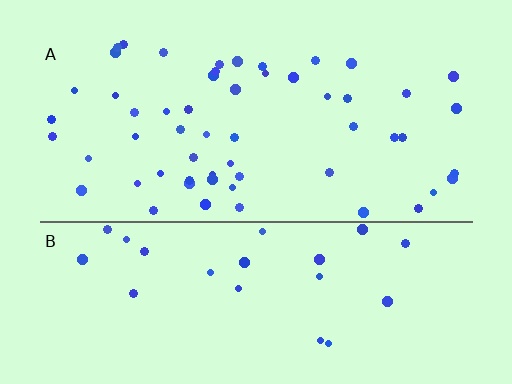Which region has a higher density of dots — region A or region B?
A (the top).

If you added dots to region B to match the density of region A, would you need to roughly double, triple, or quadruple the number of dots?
Approximately double.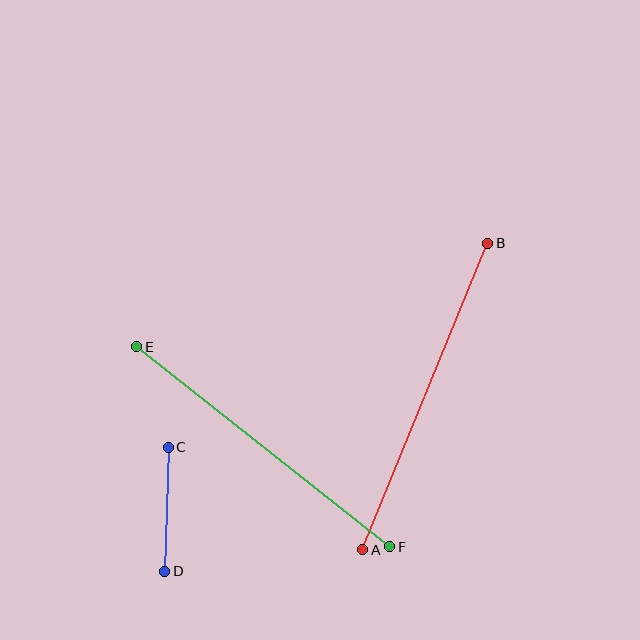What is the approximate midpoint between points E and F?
The midpoint is at approximately (263, 447) pixels.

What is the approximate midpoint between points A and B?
The midpoint is at approximately (425, 397) pixels.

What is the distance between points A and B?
The distance is approximately 331 pixels.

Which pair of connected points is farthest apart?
Points A and B are farthest apart.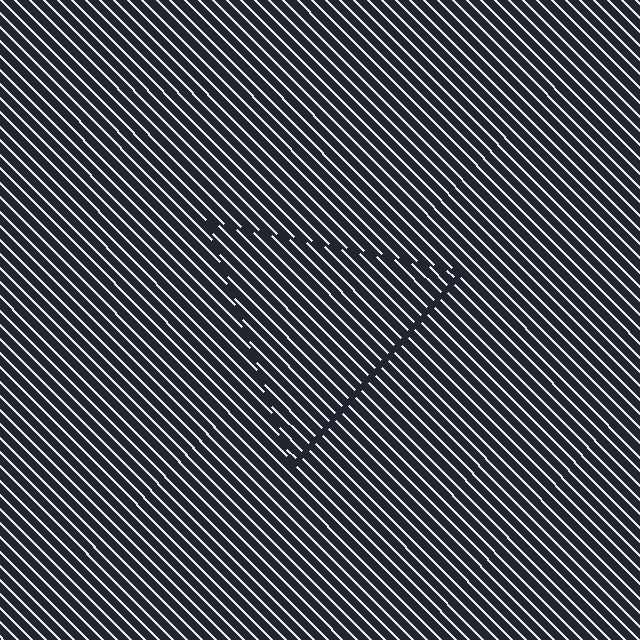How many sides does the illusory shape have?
3 sides — the line-ends trace a triangle.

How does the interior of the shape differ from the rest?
The interior of the shape contains the same grating, shifted by half a period — the contour is defined by the phase discontinuity where line-ends from the inner and outer gratings abut.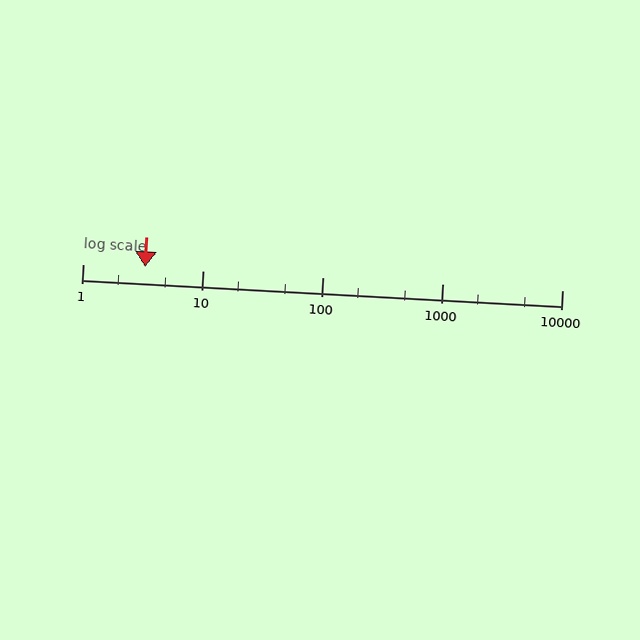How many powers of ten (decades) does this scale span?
The scale spans 4 decades, from 1 to 10000.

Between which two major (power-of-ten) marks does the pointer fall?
The pointer is between 1 and 10.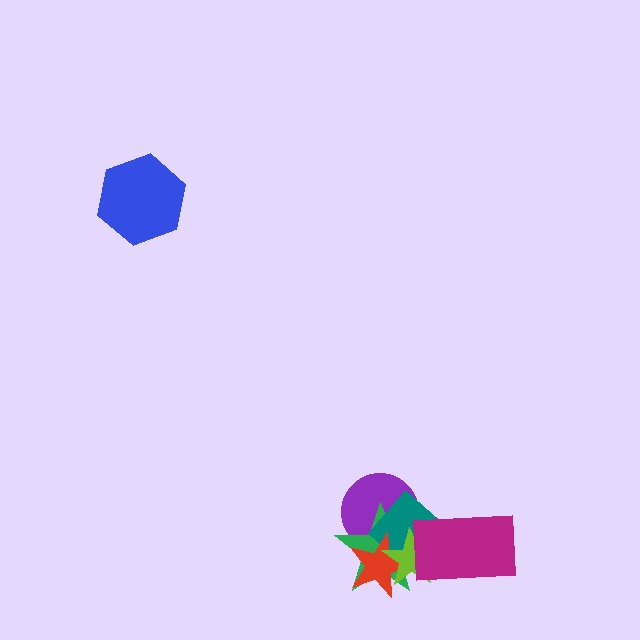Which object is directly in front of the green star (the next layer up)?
The teal diamond is directly in front of the green star.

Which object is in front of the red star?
The lime star is in front of the red star.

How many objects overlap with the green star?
5 objects overlap with the green star.